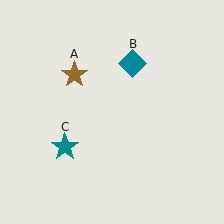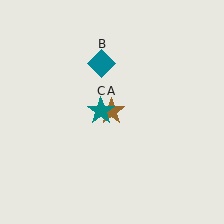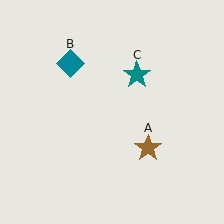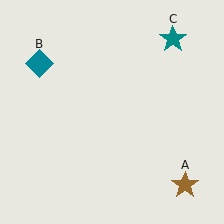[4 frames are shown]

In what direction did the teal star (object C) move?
The teal star (object C) moved up and to the right.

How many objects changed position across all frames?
3 objects changed position: brown star (object A), teal diamond (object B), teal star (object C).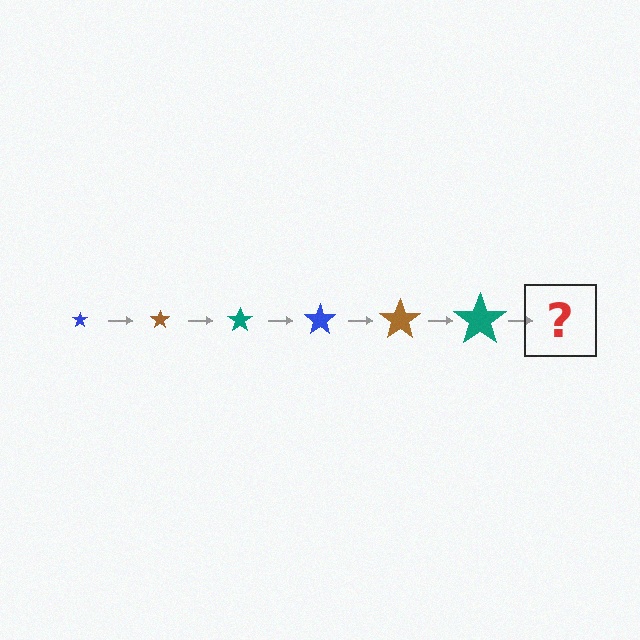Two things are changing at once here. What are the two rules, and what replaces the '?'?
The two rules are that the star grows larger each step and the color cycles through blue, brown, and teal. The '?' should be a blue star, larger than the previous one.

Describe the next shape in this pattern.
It should be a blue star, larger than the previous one.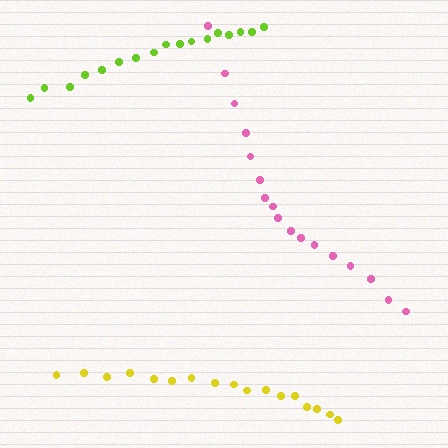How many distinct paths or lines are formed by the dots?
There are 3 distinct paths.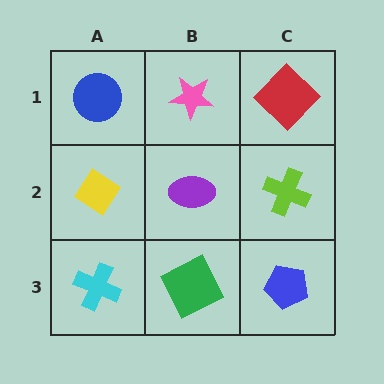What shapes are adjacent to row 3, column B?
A purple ellipse (row 2, column B), a cyan cross (row 3, column A), a blue pentagon (row 3, column C).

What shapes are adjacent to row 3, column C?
A lime cross (row 2, column C), a green square (row 3, column B).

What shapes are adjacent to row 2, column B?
A pink star (row 1, column B), a green square (row 3, column B), a yellow diamond (row 2, column A), a lime cross (row 2, column C).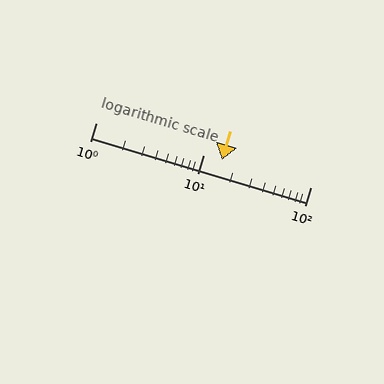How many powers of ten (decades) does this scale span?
The scale spans 2 decades, from 1 to 100.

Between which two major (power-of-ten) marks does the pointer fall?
The pointer is between 10 and 100.